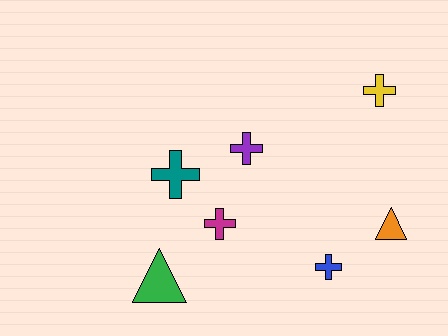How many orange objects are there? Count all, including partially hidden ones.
There is 1 orange object.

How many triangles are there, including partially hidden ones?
There are 2 triangles.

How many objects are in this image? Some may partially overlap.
There are 7 objects.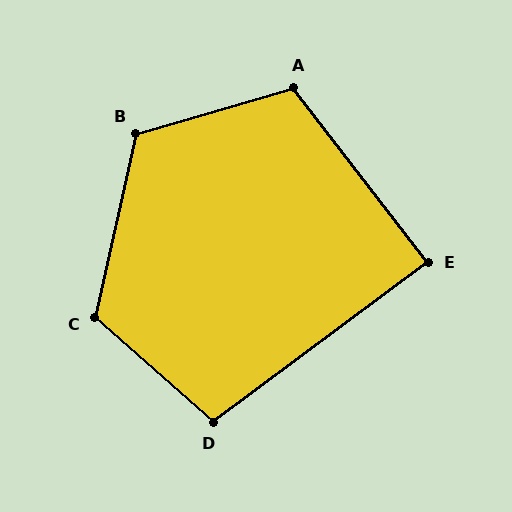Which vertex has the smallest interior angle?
E, at approximately 89 degrees.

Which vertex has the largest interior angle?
C, at approximately 119 degrees.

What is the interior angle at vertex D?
Approximately 101 degrees (obtuse).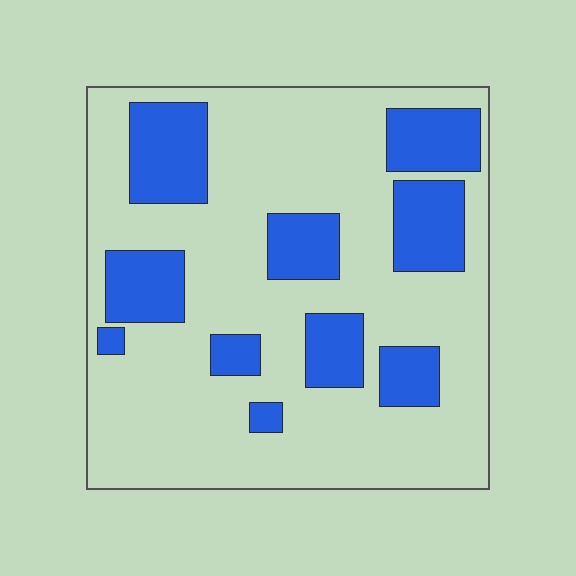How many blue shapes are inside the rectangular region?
10.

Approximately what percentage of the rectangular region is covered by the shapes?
Approximately 25%.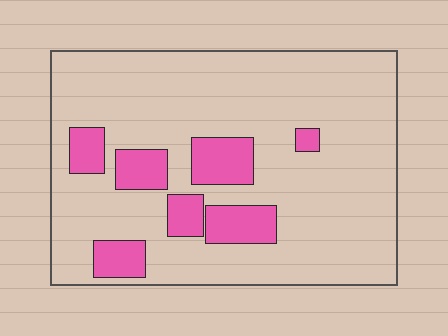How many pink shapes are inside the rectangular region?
7.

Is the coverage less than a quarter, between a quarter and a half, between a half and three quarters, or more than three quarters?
Less than a quarter.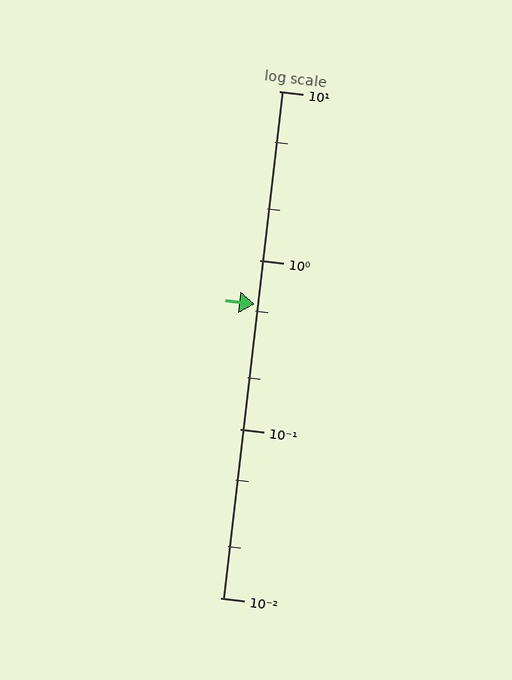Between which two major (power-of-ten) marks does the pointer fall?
The pointer is between 0.1 and 1.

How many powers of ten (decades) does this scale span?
The scale spans 3 decades, from 0.01 to 10.